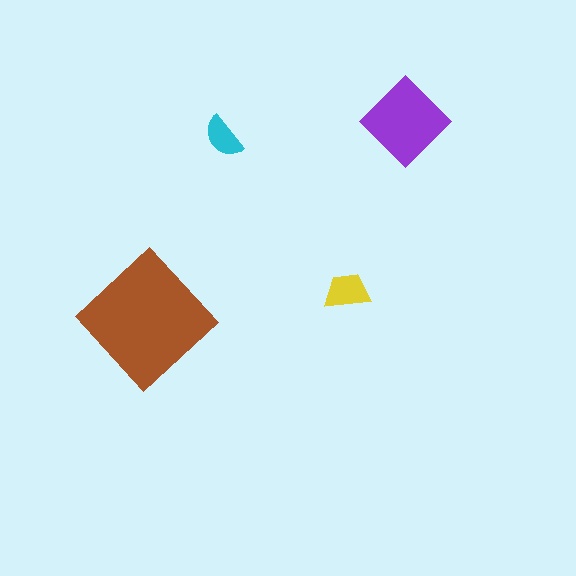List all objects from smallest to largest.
The cyan semicircle, the yellow trapezoid, the purple diamond, the brown diamond.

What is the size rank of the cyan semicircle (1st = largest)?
4th.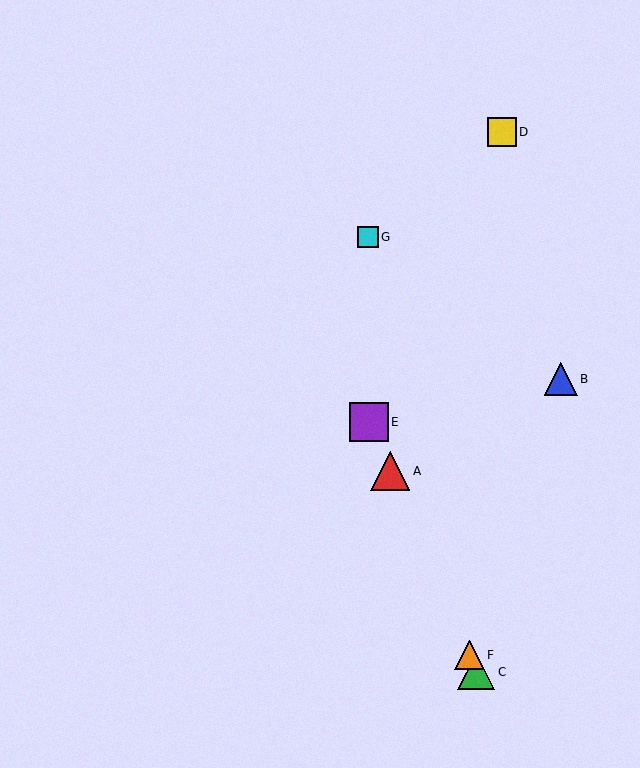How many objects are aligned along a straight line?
4 objects (A, C, E, F) are aligned along a straight line.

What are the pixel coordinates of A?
Object A is at (390, 471).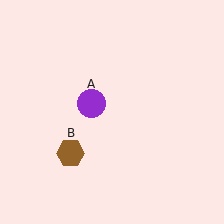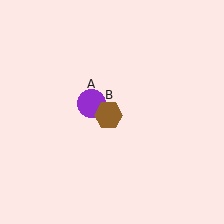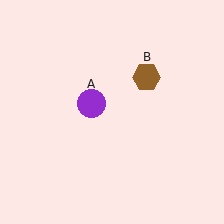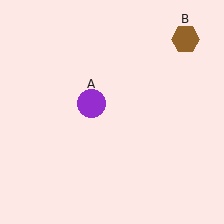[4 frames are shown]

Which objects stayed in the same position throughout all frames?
Purple circle (object A) remained stationary.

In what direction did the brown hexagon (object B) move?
The brown hexagon (object B) moved up and to the right.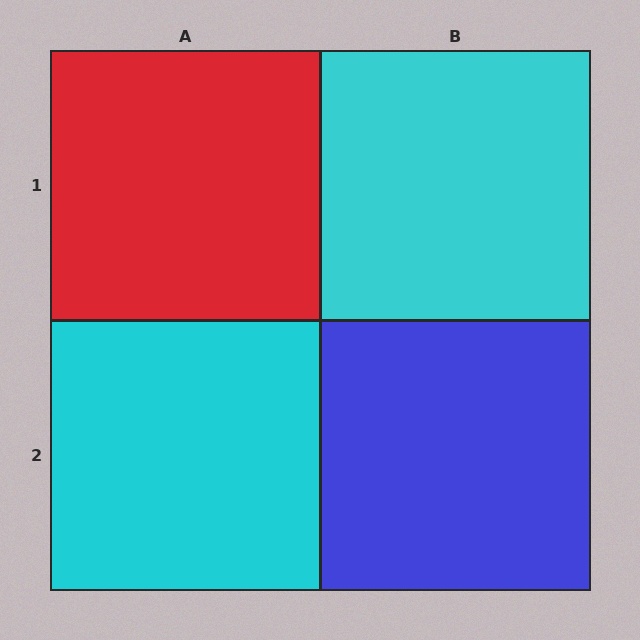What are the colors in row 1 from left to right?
Red, cyan.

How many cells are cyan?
2 cells are cyan.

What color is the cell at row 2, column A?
Cyan.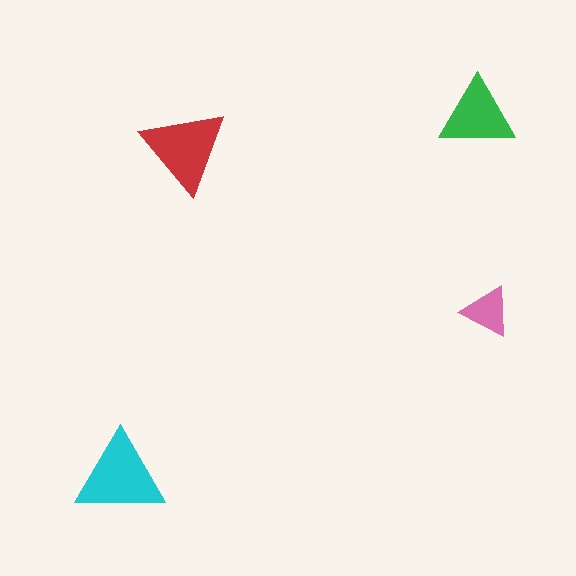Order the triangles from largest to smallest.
the cyan one, the red one, the green one, the pink one.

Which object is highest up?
The green triangle is topmost.